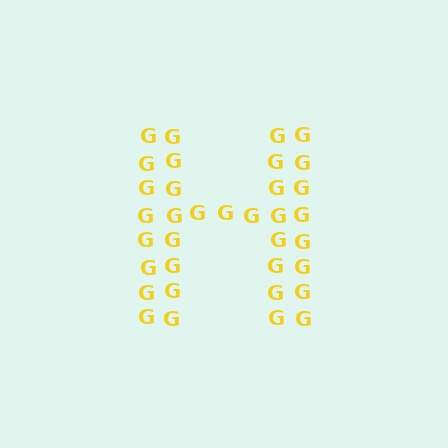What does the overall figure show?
The overall figure shows the letter H.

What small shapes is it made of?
It is made of small letter G's.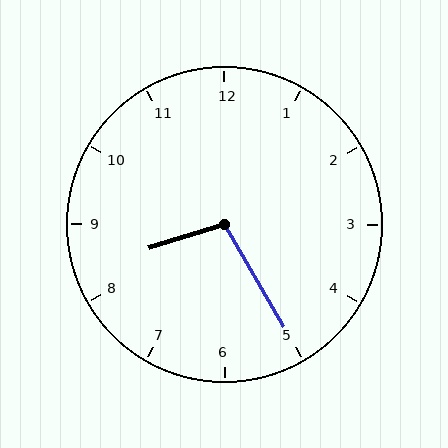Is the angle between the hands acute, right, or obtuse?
It is obtuse.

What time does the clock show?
8:25.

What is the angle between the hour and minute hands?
Approximately 102 degrees.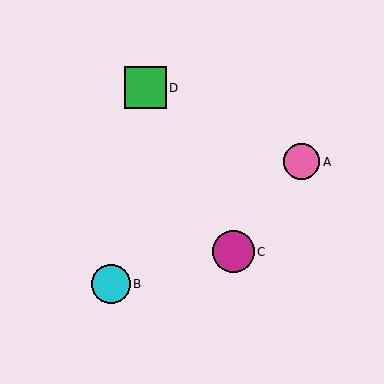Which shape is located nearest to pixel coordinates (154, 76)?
The green square (labeled D) at (145, 88) is nearest to that location.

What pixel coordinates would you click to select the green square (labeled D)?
Click at (145, 88) to select the green square D.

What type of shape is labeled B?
Shape B is a cyan circle.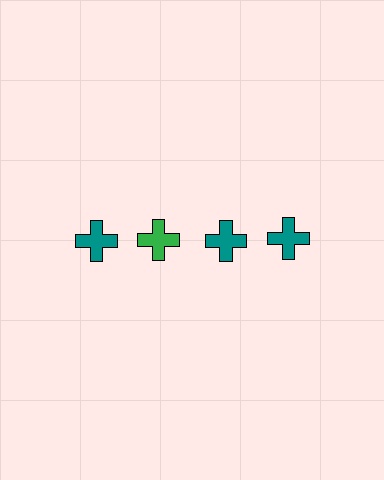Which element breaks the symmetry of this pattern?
The green cross in the top row, second from left column breaks the symmetry. All other shapes are teal crosses.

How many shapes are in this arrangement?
There are 4 shapes arranged in a grid pattern.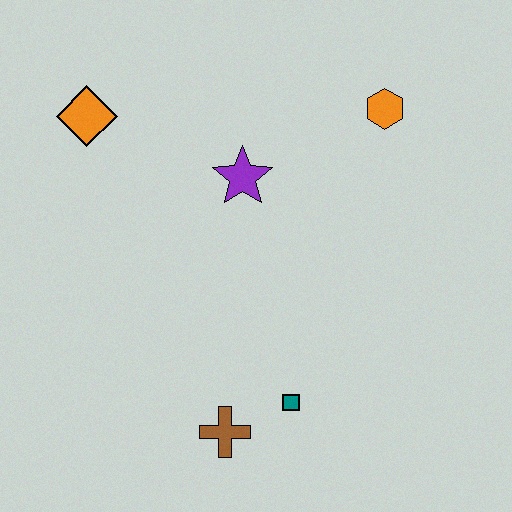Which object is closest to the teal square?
The brown cross is closest to the teal square.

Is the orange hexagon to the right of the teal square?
Yes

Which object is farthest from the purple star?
The brown cross is farthest from the purple star.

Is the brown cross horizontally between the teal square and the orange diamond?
Yes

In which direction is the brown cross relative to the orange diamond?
The brown cross is below the orange diamond.